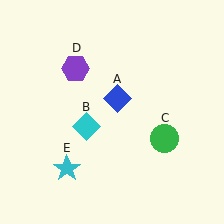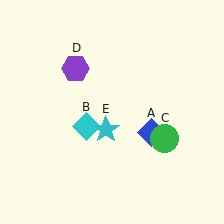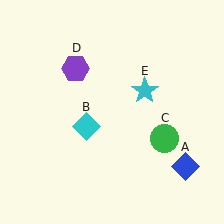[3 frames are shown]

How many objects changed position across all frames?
2 objects changed position: blue diamond (object A), cyan star (object E).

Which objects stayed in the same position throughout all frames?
Cyan diamond (object B) and green circle (object C) and purple hexagon (object D) remained stationary.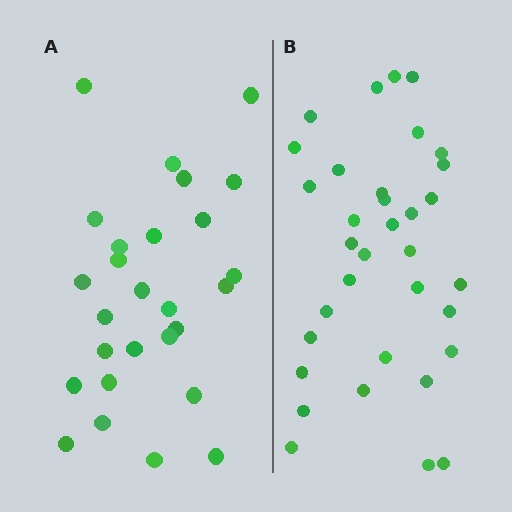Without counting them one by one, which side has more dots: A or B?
Region B (the right region) has more dots.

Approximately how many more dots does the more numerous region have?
Region B has roughly 8 or so more dots than region A.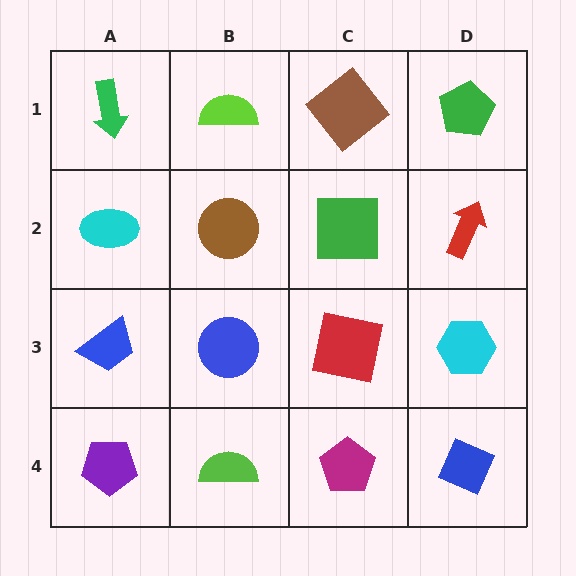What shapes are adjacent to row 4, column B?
A blue circle (row 3, column B), a purple pentagon (row 4, column A), a magenta pentagon (row 4, column C).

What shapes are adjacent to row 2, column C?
A brown diamond (row 1, column C), a red square (row 3, column C), a brown circle (row 2, column B), a red arrow (row 2, column D).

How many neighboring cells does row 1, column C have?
3.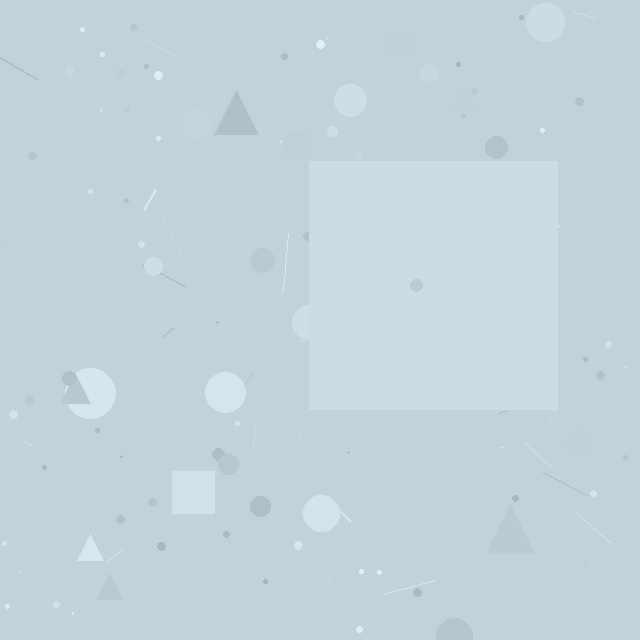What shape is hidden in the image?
A square is hidden in the image.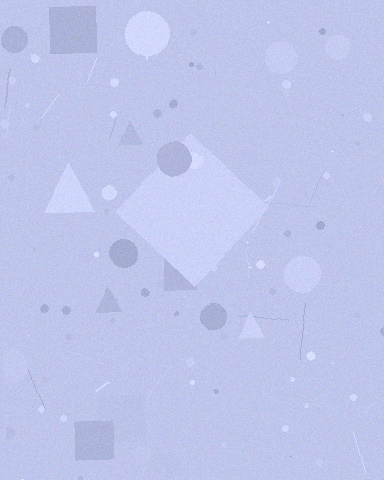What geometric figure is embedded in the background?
A diamond is embedded in the background.